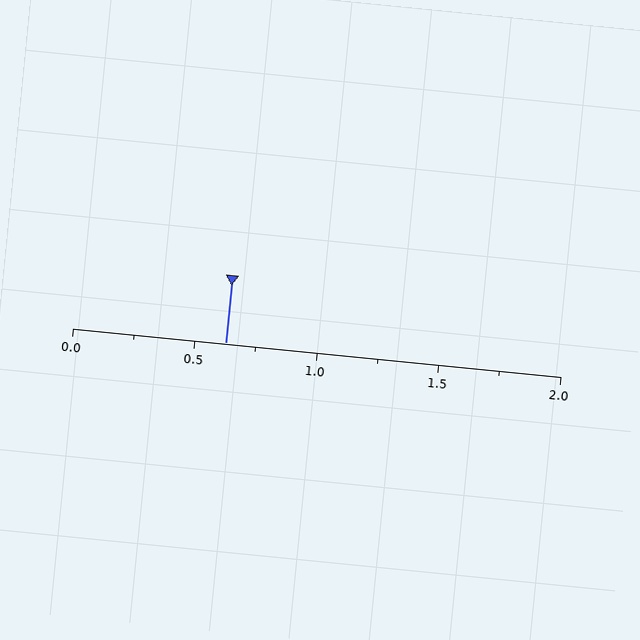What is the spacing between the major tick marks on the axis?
The major ticks are spaced 0.5 apart.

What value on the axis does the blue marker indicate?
The marker indicates approximately 0.62.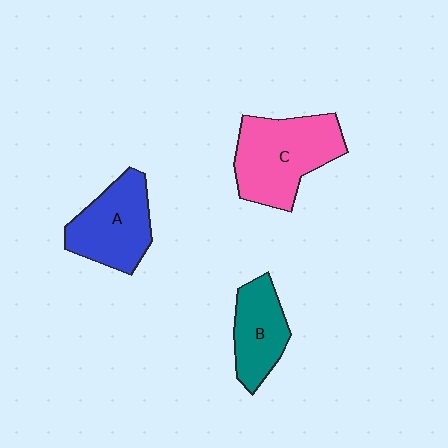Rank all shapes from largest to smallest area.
From largest to smallest: C (pink), A (blue), B (teal).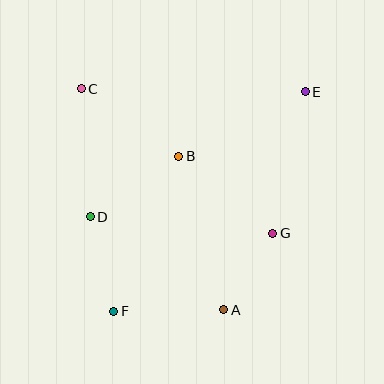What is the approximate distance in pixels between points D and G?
The distance between D and G is approximately 183 pixels.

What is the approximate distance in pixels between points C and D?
The distance between C and D is approximately 128 pixels.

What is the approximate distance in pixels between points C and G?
The distance between C and G is approximately 240 pixels.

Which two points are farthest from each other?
Points E and F are farthest from each other.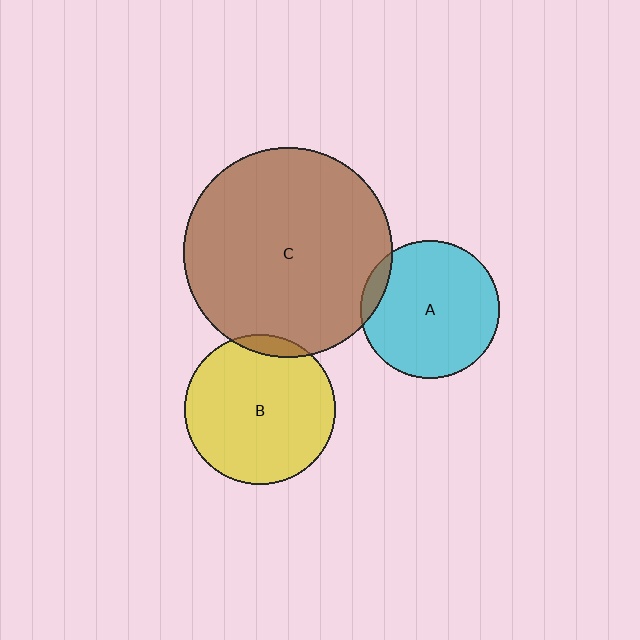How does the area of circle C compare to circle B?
Approximately 1.9 times.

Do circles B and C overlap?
Yes.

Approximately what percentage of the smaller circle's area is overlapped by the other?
Approximately 5%.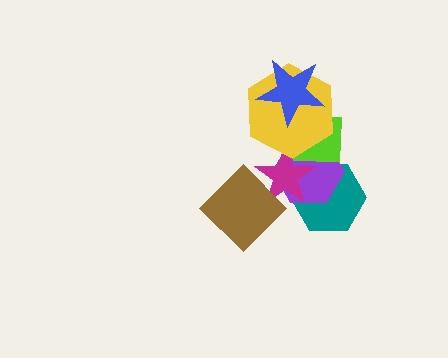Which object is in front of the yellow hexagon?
The blue star is in front of the yellow hexagon.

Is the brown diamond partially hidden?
No, no other shape covers it.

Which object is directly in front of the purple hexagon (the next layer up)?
The lime square is directly in front of the purple hexagon.